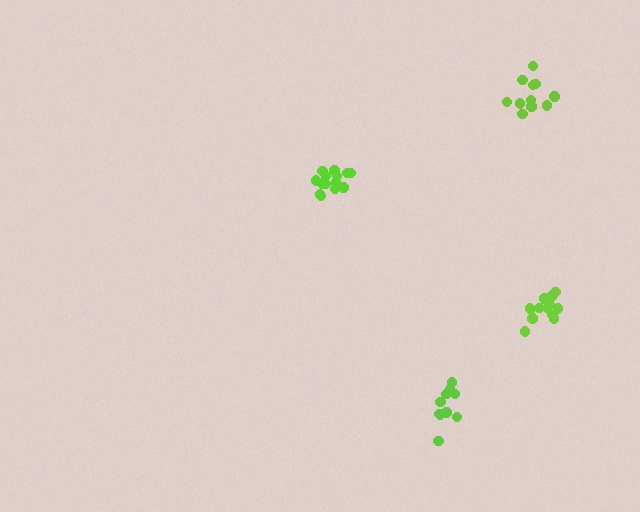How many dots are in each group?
Group 1: 13 dots, Group 2: 14 dots, Group 3: 10 dots, Group 4: 11 dots (48 total).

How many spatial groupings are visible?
There are 4 spatial groupings.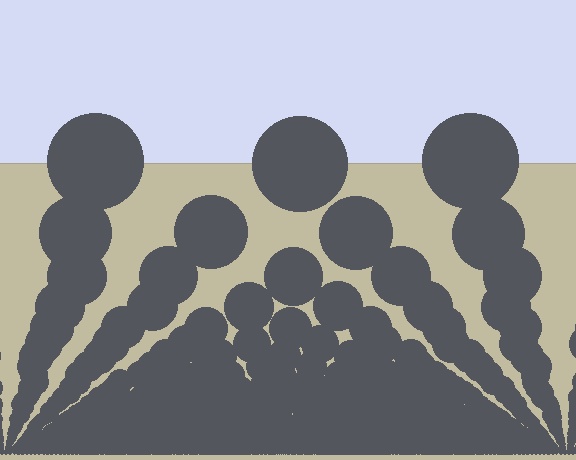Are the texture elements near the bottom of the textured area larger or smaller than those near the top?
Smaller. The gradient is inverted — elements near the bottom are smaller and denser.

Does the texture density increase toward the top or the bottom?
Density increases toward the bottom.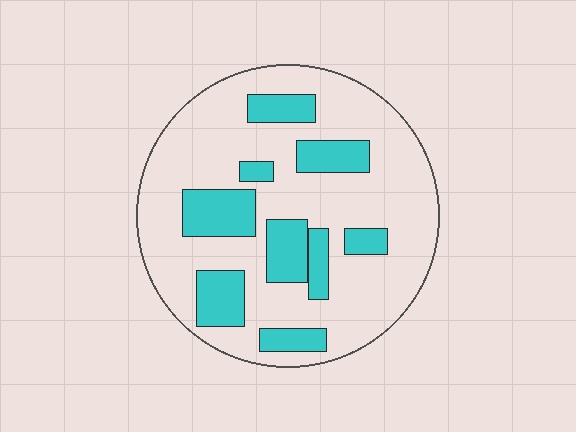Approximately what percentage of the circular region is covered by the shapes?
Approximately 25%.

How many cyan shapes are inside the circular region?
9.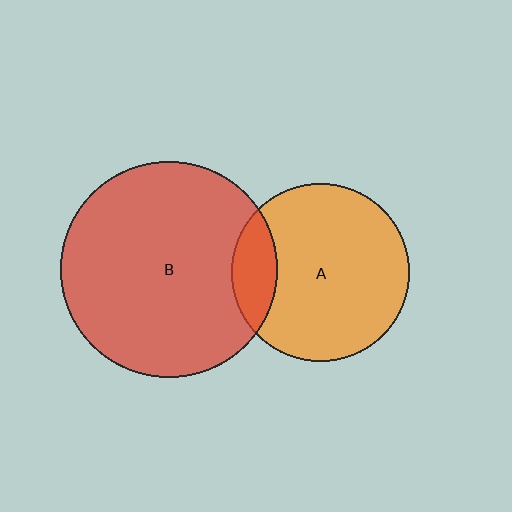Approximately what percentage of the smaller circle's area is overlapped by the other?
Approximately 15%.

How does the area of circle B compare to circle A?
Approximately 1.5 times.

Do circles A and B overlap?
Yes.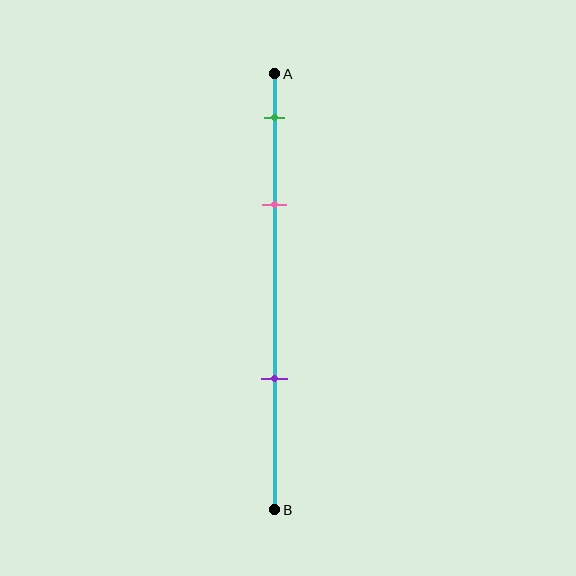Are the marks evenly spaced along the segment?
No, the marks are not evenly spaced.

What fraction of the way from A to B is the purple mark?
The purple mark is approximately 70% (0.7) of the way from A to B.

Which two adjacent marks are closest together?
The green and pink marks are the closest adjacent pair.